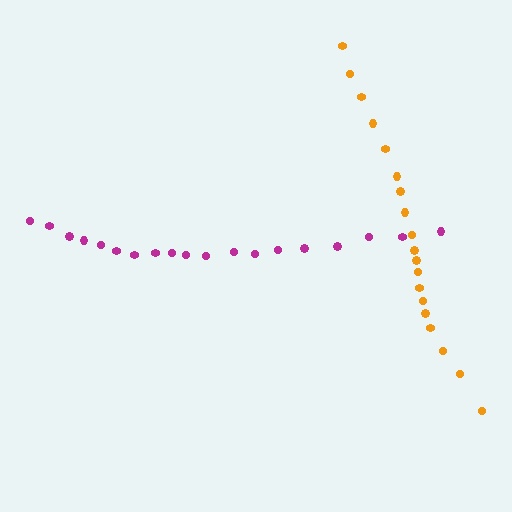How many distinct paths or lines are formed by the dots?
There are 2 distinct paths.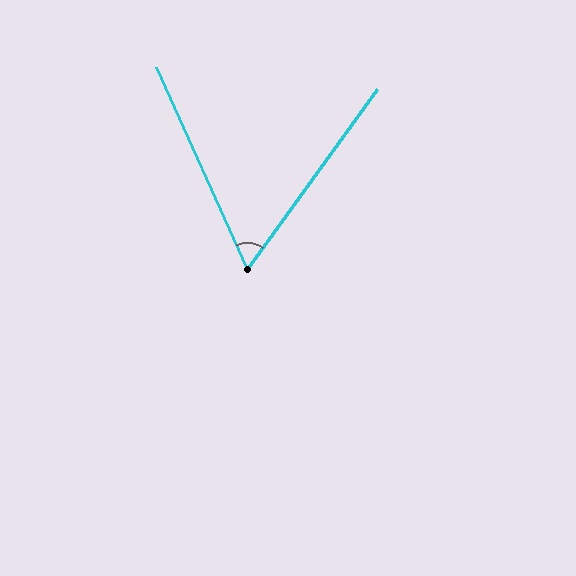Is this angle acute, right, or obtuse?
It is acute.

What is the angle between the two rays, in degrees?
Approximately 60 degrees.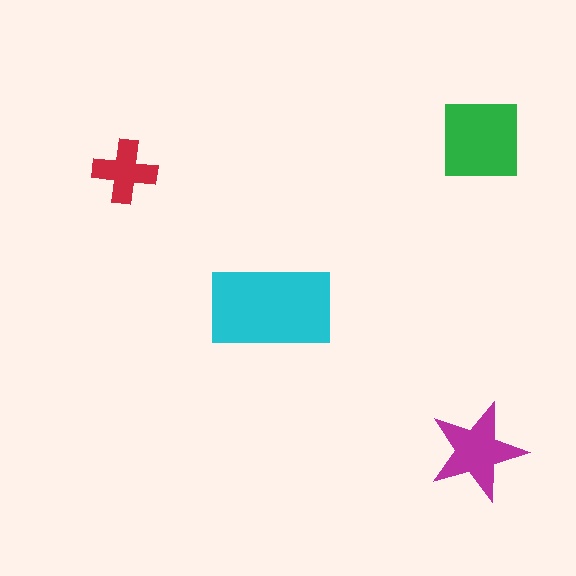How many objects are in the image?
There are 4 objects in the image.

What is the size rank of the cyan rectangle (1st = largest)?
1st.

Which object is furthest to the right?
The green square is rightmost.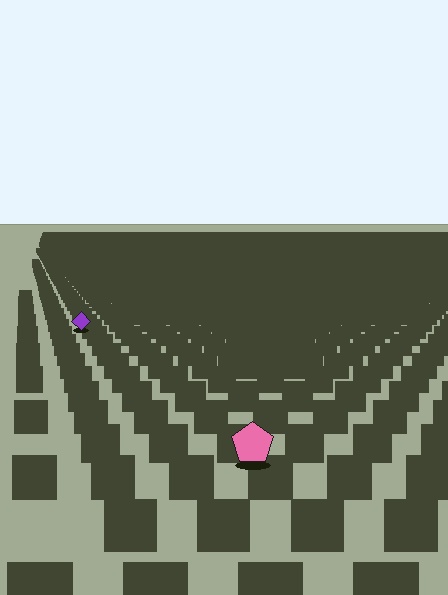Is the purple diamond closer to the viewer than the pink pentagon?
No. The pink pentagon is closer — you can tell from the texture gradient: the ground texture is coarser near it.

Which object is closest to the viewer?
The pink pentagon is closest. The texture marks near it are larger and more spread out.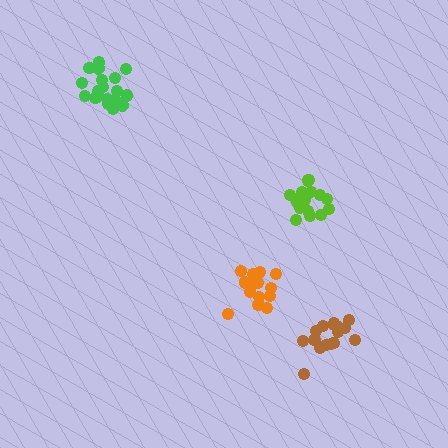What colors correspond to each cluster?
The clusters are colored: brown, lime, green, orange.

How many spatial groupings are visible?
There are 4 spatial groupings.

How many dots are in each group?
Group 1: 16 dots, Group 2: 16 dots, Group 3: 20 dots, Group 4: 15 dots (67 total).